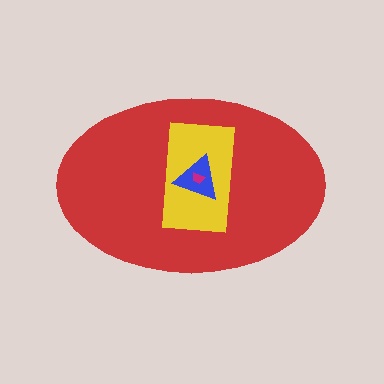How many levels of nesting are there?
4.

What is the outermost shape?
The red ellipse.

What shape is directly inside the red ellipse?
The yellow rectangle.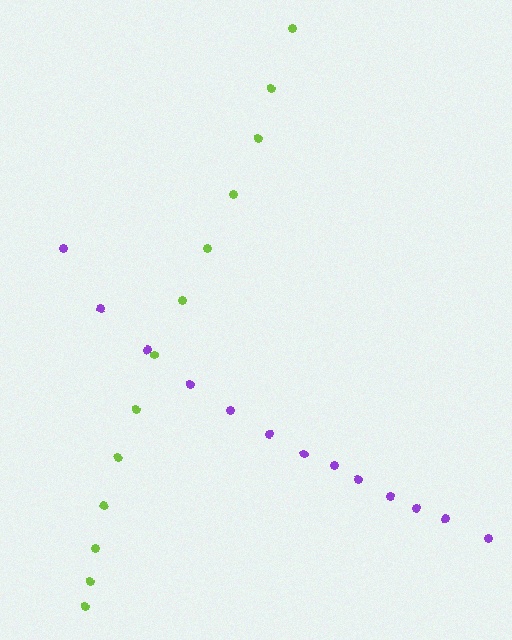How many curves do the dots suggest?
There are 2 distinct paths.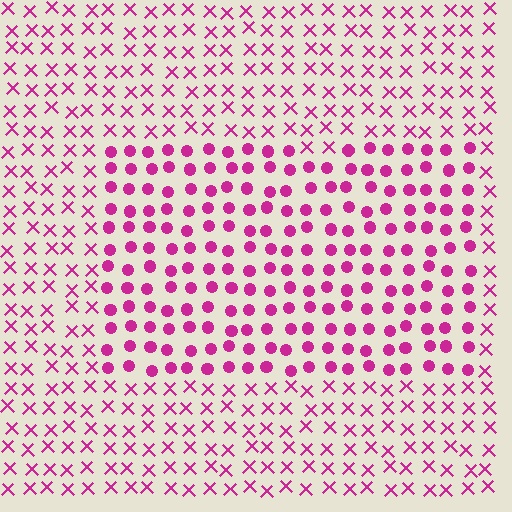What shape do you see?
I see a rectangle.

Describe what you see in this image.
The image is filled with small magenta elements arranged in a uniform grid. A rectangle-shaped region contains circles, while the surrounding area contains X marks. The boundary is defined purely by the change in element shape.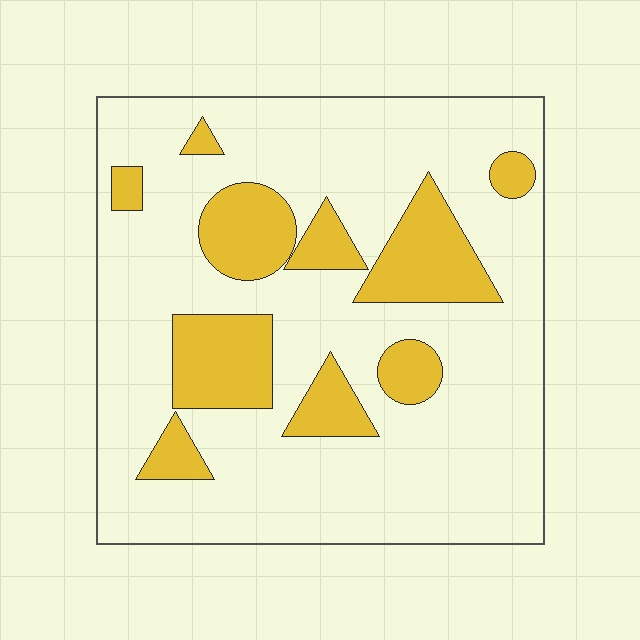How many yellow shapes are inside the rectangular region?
10.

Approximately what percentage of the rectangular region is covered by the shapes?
Approximately 20%.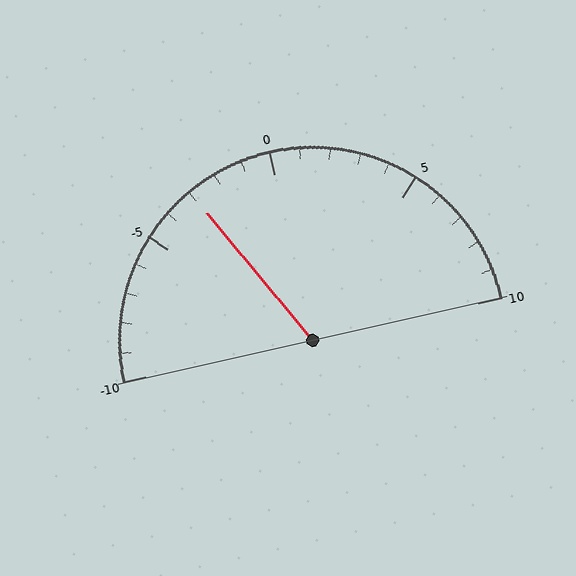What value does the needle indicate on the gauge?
The needle indicates approximately -3.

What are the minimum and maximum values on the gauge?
The gauge ranges from -10 to 10.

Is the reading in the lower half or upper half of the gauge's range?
The reading is in the lower half of the range (-10 to 10).